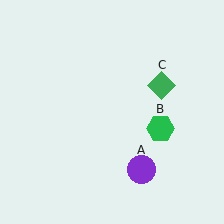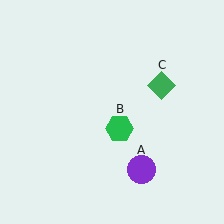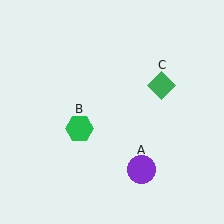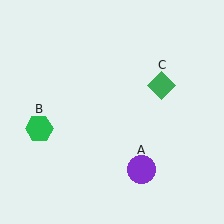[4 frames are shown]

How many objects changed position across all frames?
1 object changed position: green hexagon (object B).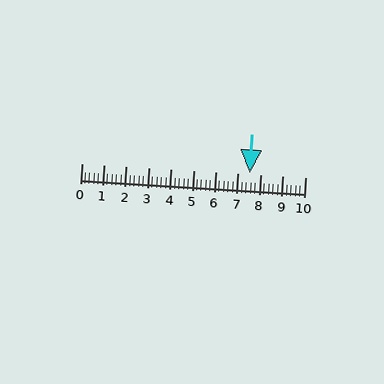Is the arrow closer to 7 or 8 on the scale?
The arrow is closer to 8.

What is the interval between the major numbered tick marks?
The major tick marks are spaced 1 units apart.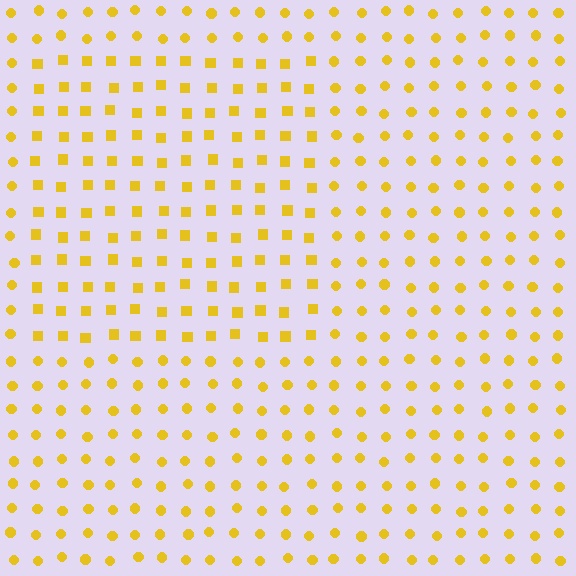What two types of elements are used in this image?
The image uses squares inside the rectangle region and circles outside it.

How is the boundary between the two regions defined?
The boundary is defined by a change in element shape: squares inside vs. circles outside. All elements share the same color and spacing.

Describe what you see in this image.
The image is filled with small yellow elements arranged in a uniform grid. A rectangle-shaped region contains squares, while the surrounding area contains circles. The boundary is defined purely by the change in element shape.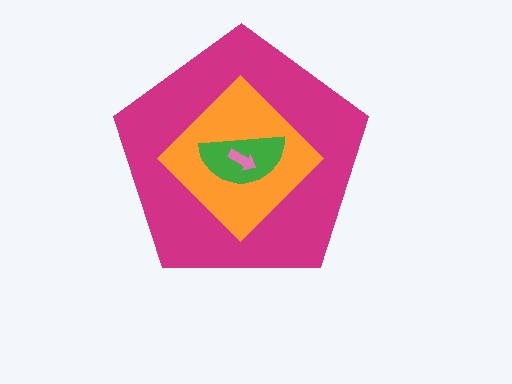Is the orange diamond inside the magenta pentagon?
Yes.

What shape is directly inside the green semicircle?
The pink arrow.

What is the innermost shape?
The pink arrow.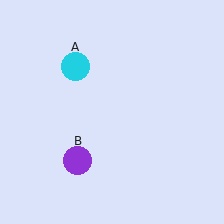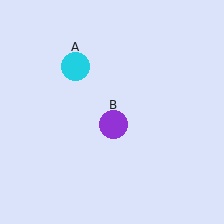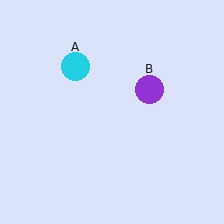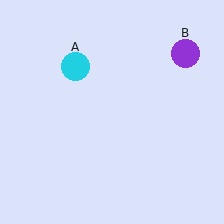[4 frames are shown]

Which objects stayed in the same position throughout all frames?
Cyan circle (object A) remained stationary.